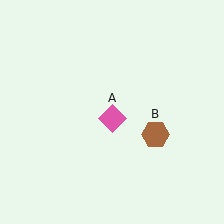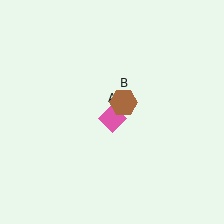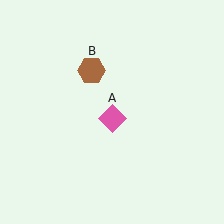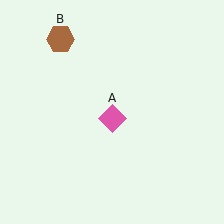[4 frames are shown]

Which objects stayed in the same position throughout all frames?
Pink diamond (object A) remained stationary.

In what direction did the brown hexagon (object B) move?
The brown hexagon (object B) moved up and to the left.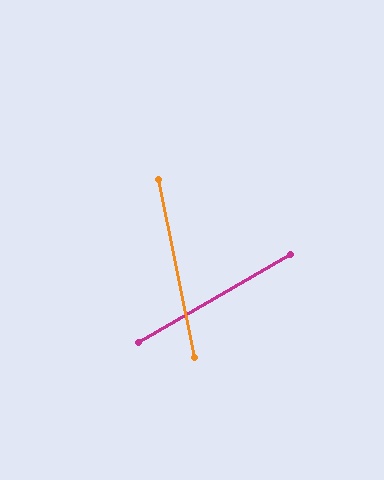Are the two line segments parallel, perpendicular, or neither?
Neither parallel nor perpendicular — they differ by about 72°.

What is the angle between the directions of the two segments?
Approximately 72 degrees.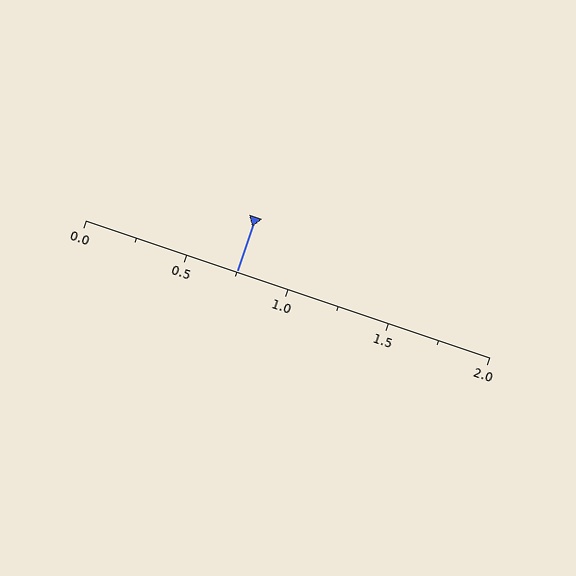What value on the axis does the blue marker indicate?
The marker indicates approximately 0.75.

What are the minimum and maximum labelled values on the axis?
The axis runs from 0.0 to 2.0.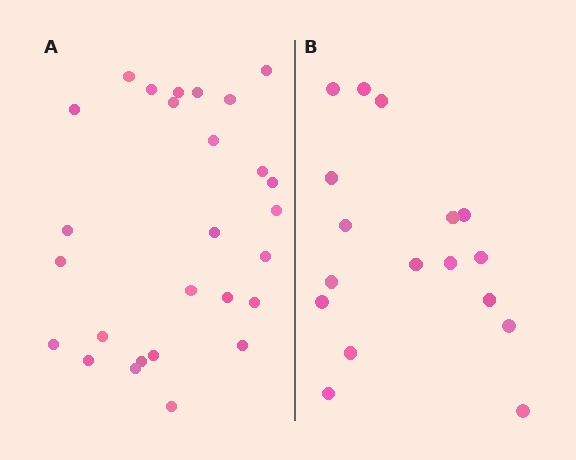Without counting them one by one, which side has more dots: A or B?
Region A (the left region) has more dots.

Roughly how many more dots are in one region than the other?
Region A has roughly 10 or so more dots than region B.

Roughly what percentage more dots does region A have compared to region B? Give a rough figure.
About 60% more.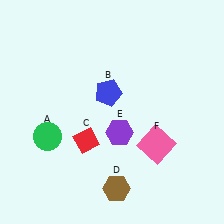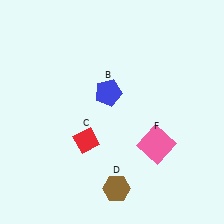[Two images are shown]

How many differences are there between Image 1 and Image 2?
There are 2 differences between the two images.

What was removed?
The green circle (A), the purple hexagon (E) were removed in Image 2.